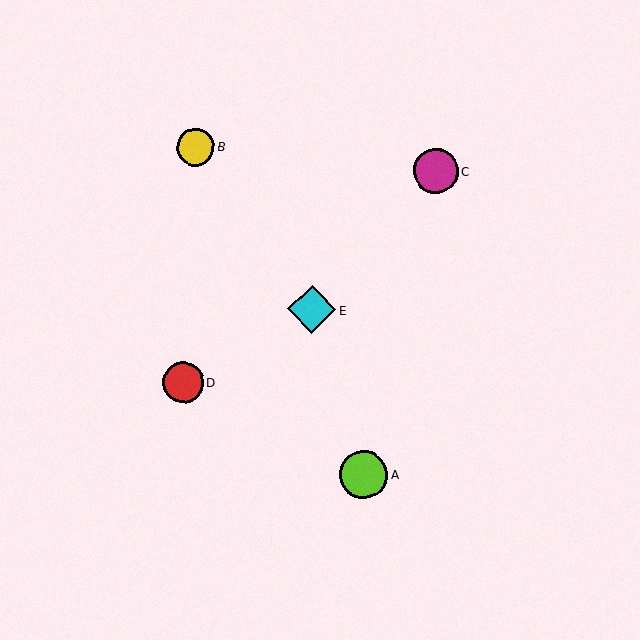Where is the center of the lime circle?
The center of the lime circle is at (363, 474).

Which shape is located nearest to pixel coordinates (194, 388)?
The red circle (labeled D) at (183, 382) is nearest to that location.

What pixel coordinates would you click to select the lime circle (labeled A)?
Click at (363, 474) to select the lime circle A.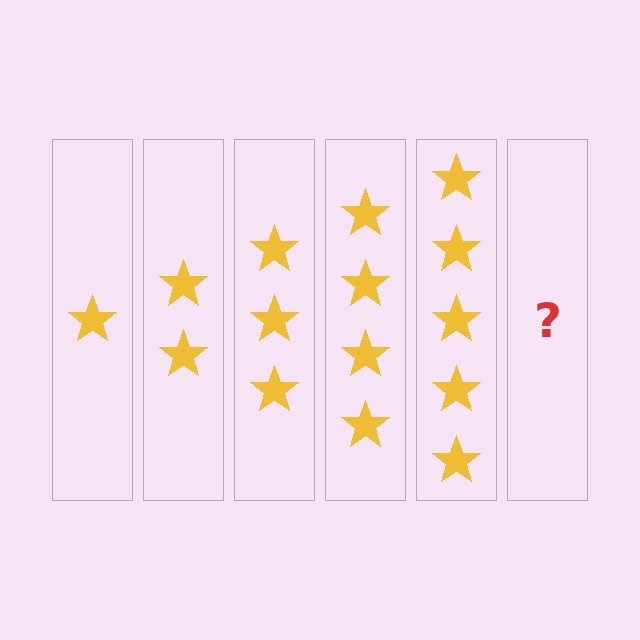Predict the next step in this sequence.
The next step is 6 stars.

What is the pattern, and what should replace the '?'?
The pattern is that each step adds one more star. The '?' should be 6 stars.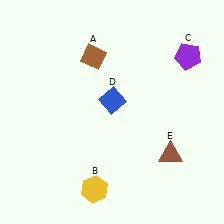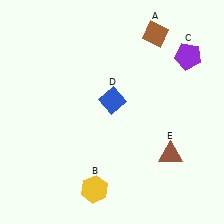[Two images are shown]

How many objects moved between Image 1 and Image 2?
1 object moved between the two images.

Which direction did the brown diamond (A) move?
The brown diamond (A) moved right.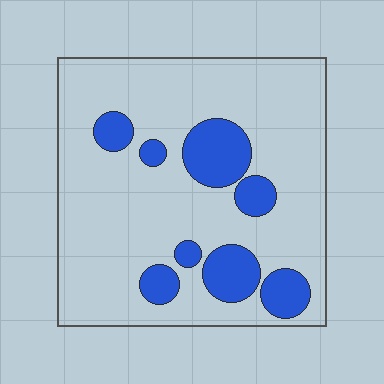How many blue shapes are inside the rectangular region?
8.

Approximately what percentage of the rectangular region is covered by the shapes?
Approximately 20%.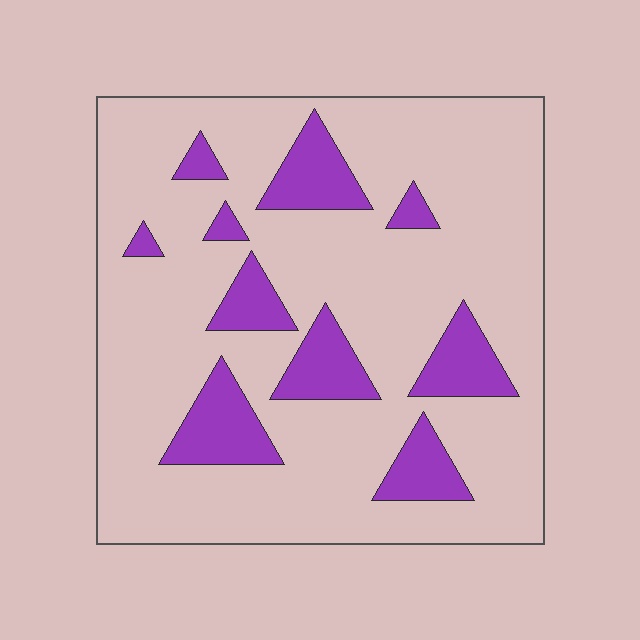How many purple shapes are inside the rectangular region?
10.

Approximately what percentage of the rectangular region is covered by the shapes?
Approximately 20%.